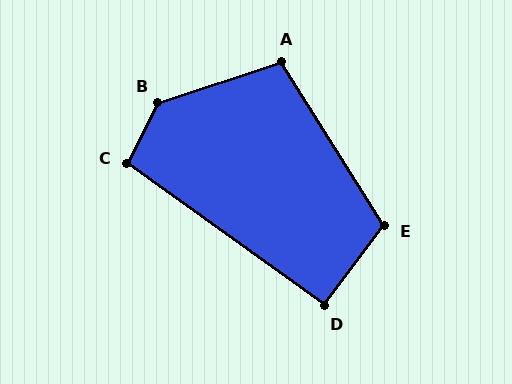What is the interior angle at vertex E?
Approximately 111 degrees (obtuse).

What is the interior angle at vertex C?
Approximately 98 degrees (obtuse).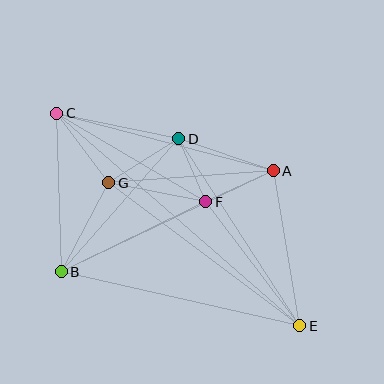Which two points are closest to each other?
Points D and F are closest to each other.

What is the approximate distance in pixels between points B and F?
The distance between B and F is approximately 160 pixels.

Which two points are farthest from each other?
Points C and E are farthest from each other.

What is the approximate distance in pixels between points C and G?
The distance between C and G is approximately 87 pixels.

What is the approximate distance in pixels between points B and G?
The distance between B and G is approximately 101 pixels.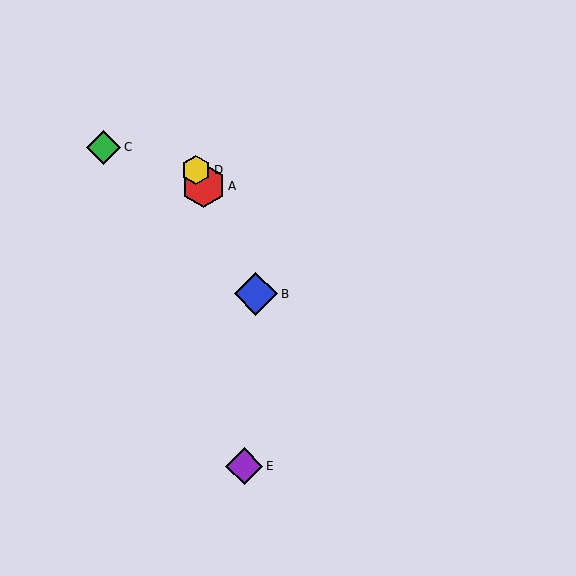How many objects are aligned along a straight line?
3 objects (A, B, D) are aligned along a straight line.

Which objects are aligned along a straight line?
Objects A, B, D are aligned along a straight line.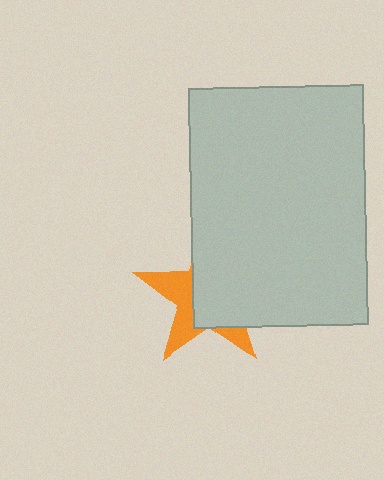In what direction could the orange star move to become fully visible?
The orange star could move left. That would shift it out from behind the light gray rectangle entirely.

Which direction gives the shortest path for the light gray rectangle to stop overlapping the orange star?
Moving right gives the shortest separation.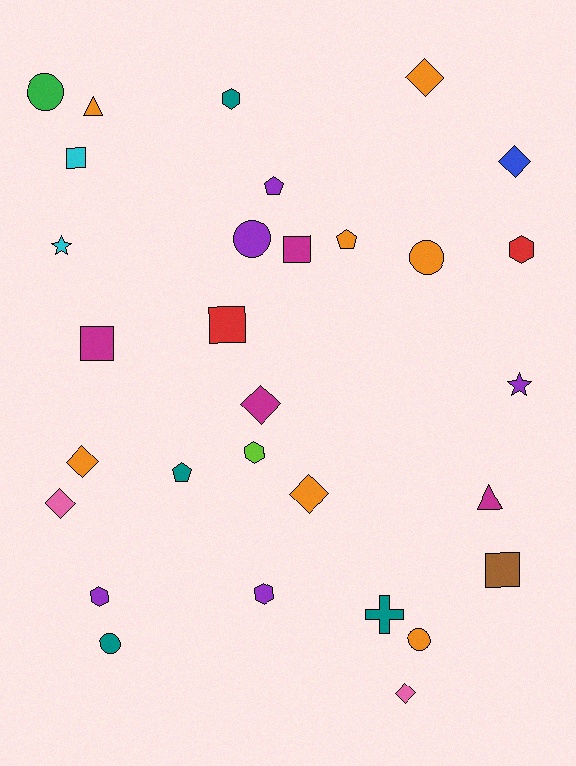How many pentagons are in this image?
There are 3 pentagons.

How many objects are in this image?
There are 30 objects.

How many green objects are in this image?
There is 1 green object.